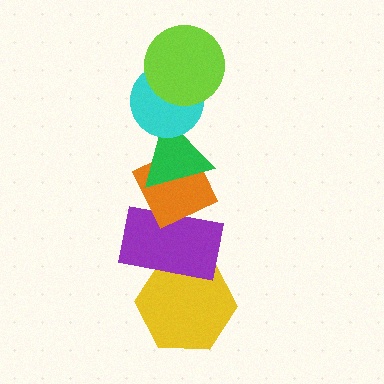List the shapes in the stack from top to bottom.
From top to bottom: the lime circle, the cyan circle, the green triangle, the orange diamond, the purple rectangle, the yellow hexagon.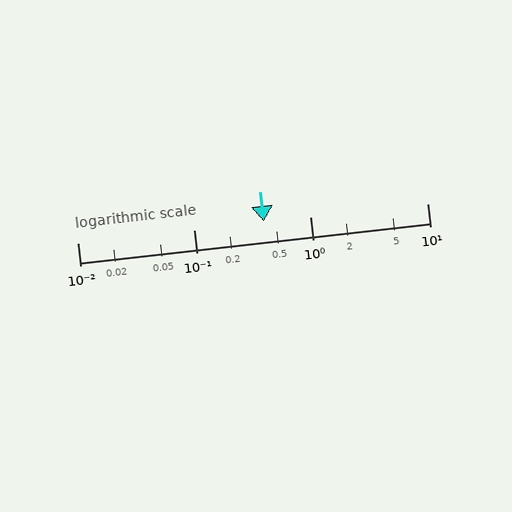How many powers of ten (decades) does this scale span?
The scale spans 3 decades, from 0.01 to 10.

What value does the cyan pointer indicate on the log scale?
The pointer indicates approximately 0.4.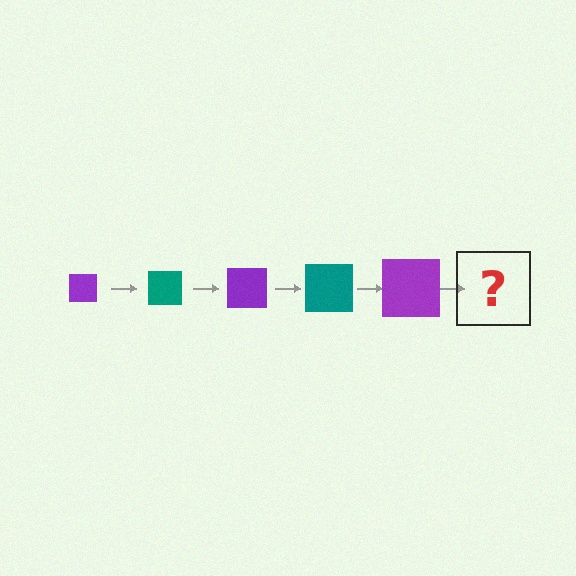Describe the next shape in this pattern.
It should be a teal square, larger than the previous one.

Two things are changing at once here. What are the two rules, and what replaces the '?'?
The two rules are that the square grows larger each step and the color cycles through purple and teal. The '?' should be a teal square, larger than the previous one.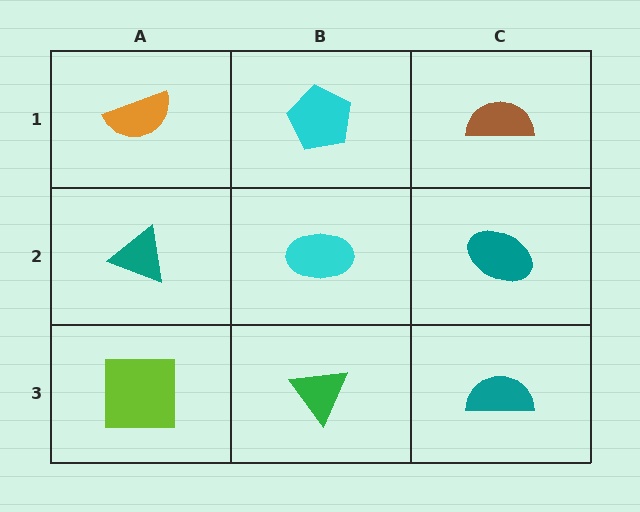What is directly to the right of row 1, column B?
A brown semicircle.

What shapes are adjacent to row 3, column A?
A teal triangle (row 2, column A), a green triangle (row 3, column B).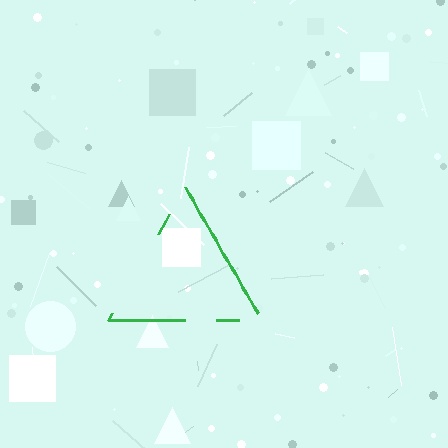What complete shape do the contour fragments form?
The contour fragments form a triangle.